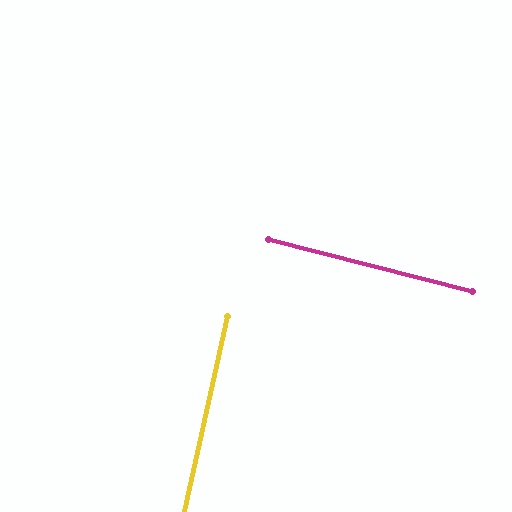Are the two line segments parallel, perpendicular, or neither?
Perpendicular — they meet at approximately 88°.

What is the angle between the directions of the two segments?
Approximately 88 degrees.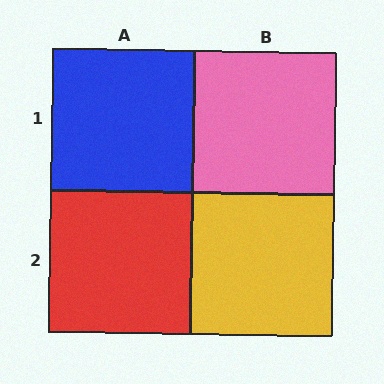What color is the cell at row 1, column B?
Pink.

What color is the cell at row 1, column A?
Blue.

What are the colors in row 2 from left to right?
Red, yellow.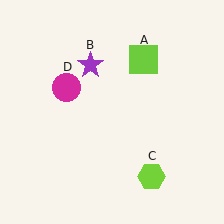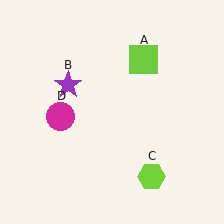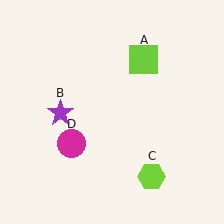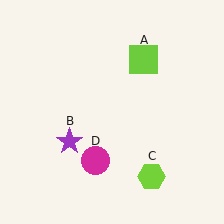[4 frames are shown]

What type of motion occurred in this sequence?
The purple star (object B), magenta circle (object D) rotated counterclockwise around the center of the scene.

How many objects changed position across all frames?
2 objects changed position: purple star (object B), magenta circle (object D).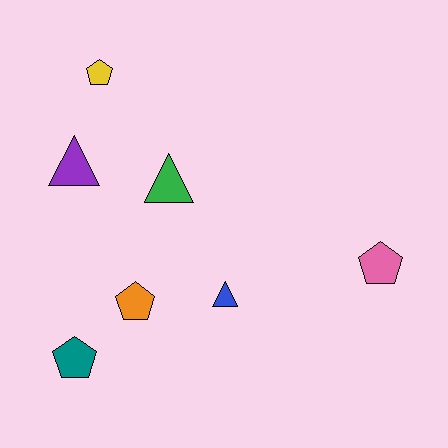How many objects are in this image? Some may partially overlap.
There are 7 objects.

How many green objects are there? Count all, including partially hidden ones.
There is 1 green object.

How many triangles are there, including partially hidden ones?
There are 3 triangles.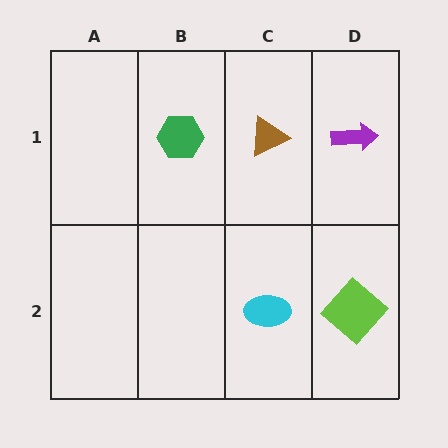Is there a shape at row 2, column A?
No, that cell is empty.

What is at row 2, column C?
A cyan ellipse.